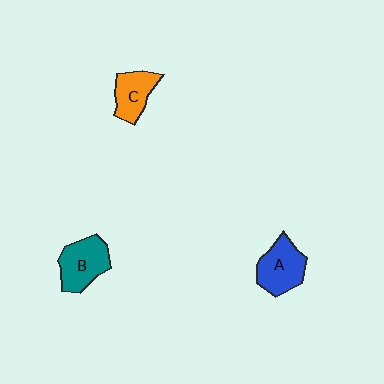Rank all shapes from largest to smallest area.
From largest to smallest: B (teal), A (blue), C (orange).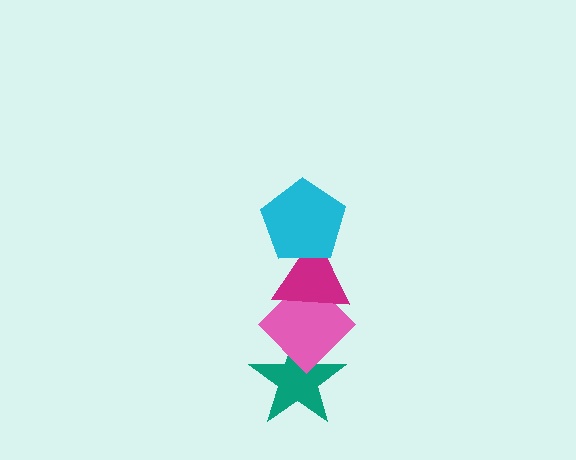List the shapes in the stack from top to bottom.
From top to bottom: the cyan pentagon, the magenta triangle, the pink diamond, the teal star.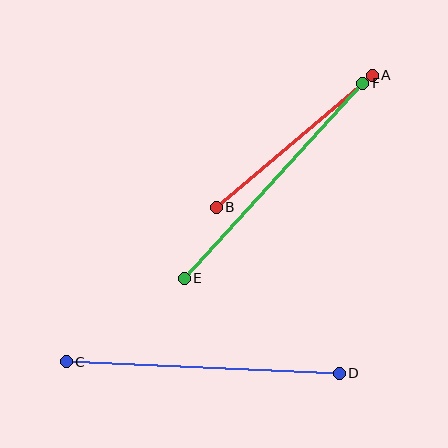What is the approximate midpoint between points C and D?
The midpoint is at approximately (203, 367) pixels.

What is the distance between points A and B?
The distance is approximately 204 pixels.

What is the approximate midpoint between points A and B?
The midpoint is at approximately (294, 141) pixels.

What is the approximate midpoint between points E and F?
The midpoint is at approximately (273, 181) pixels.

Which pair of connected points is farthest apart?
Points C and D are farthest apart.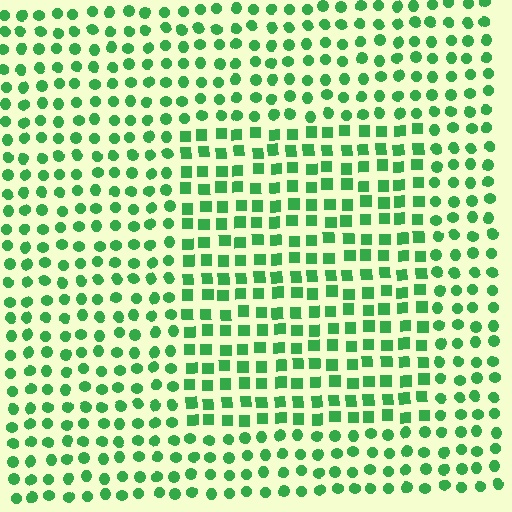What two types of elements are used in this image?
The image uses squares inside the rectangle region and circles outside it.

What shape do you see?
I see a rectangle.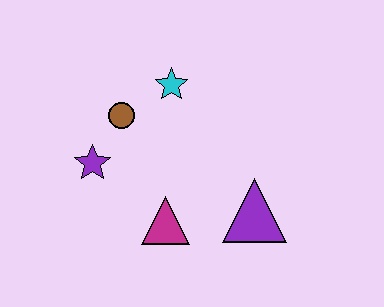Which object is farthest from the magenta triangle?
The cyan star is farthest from the magenta triangle.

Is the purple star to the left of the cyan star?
Yes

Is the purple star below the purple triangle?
No